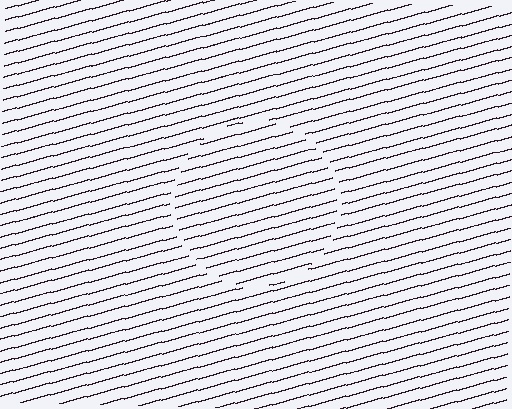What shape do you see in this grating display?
An illusory circle. The interior of the shape contains the same grating, shifted by half a period — the contour is defined by the phase discontinuity where line-ends from the inner and outer gratings abut.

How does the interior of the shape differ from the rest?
The interior of the shape contains the same grating, shifted by half a period — the contour is defined by the phase discontinuity where line-ends from the inner and outer gratings abut.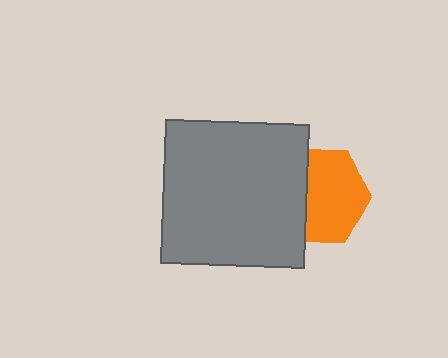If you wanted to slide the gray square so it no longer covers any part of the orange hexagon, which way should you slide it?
Slide it left — that is the most direct way to separate the two shapes.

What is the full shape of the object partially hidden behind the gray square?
The partially hidden object is an orange hexagon.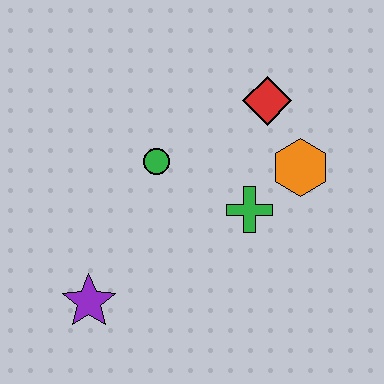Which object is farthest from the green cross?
The purple star is farthest from the green cross.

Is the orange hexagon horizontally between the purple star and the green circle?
No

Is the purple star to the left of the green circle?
Yes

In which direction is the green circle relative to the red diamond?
The green circle is to the left of the red diamond.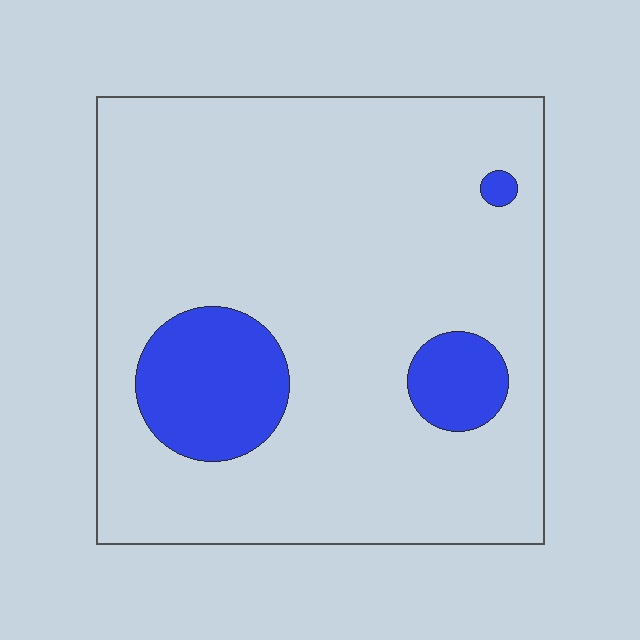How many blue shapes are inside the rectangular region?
3.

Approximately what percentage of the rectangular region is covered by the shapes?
Approximately 15%.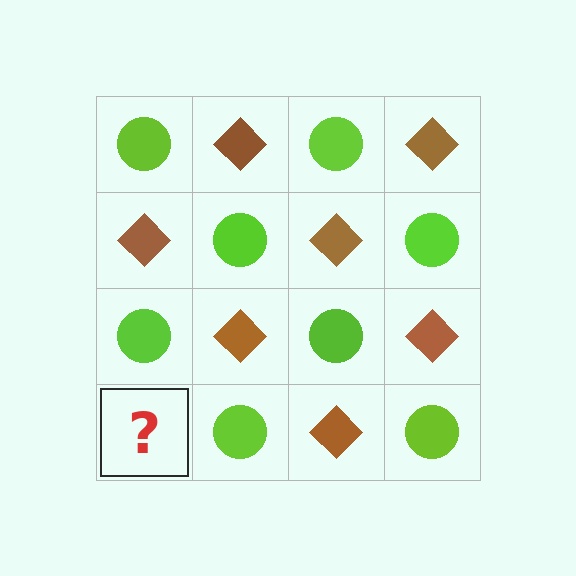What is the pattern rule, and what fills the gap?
The rule is that it alternates lime circle and brown diamond in a checkerboard pattern. The gap should be filled with a brown diamond.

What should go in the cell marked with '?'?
The missing cell should contain a brown diamond.